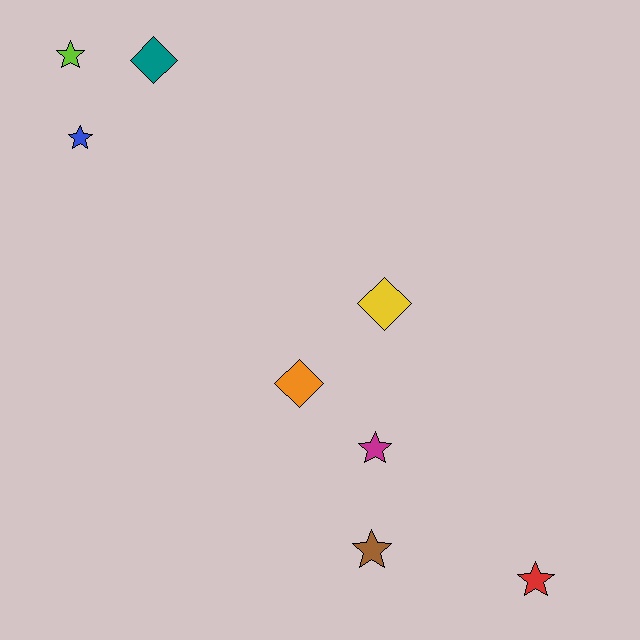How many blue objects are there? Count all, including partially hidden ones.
There is 1 blue object.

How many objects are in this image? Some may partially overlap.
There are 8 objects.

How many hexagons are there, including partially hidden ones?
There are no hexagons.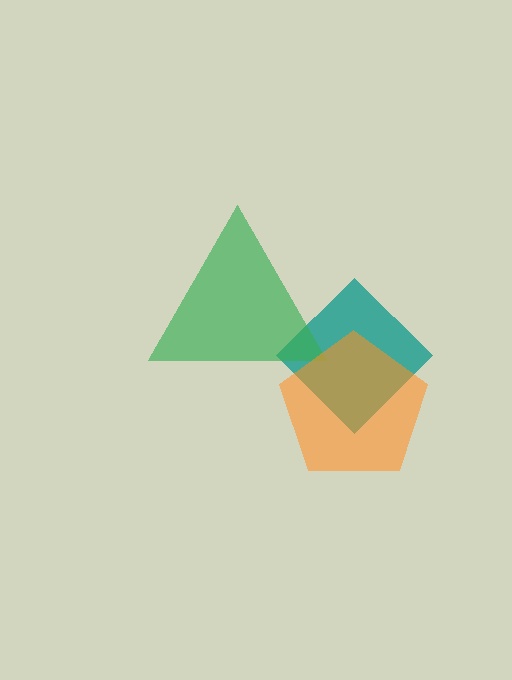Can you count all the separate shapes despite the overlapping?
Yes, there are 3 separate shapes.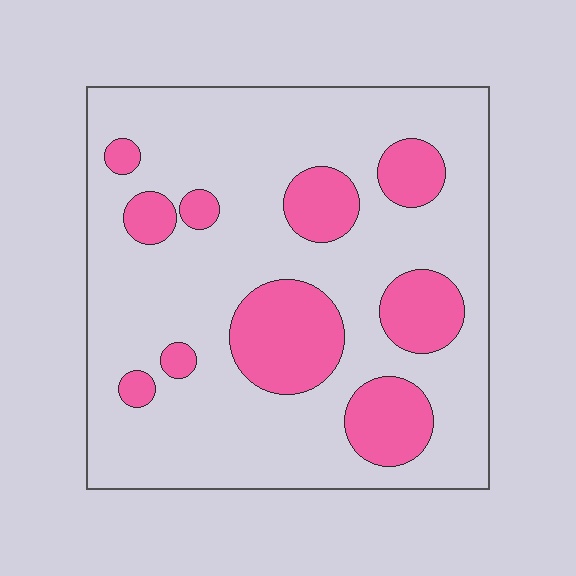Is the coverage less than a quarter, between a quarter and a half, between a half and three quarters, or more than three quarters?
Less than a quarter.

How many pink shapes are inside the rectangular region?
10.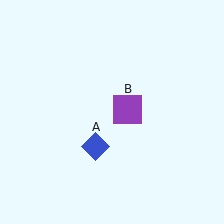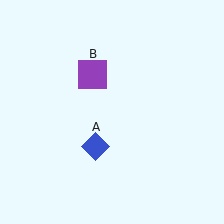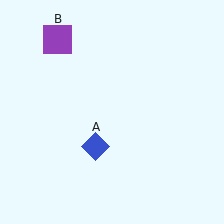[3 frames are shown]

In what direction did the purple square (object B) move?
The purple square (object B) moved up and to the left.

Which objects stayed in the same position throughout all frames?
Blue diamond (object A) remained stationary.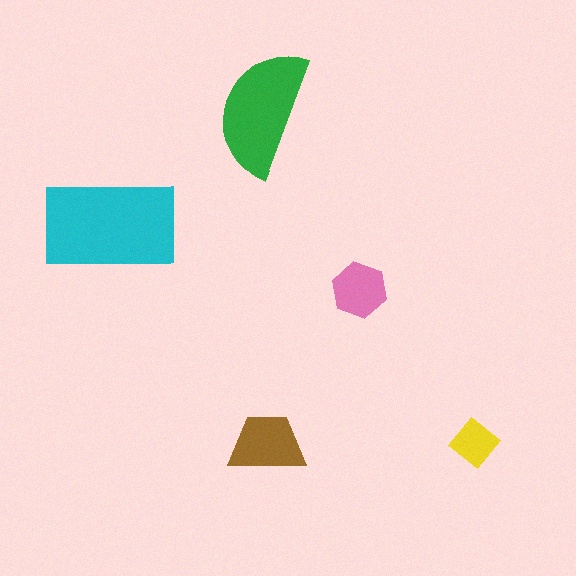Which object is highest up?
The green semicircle is topmost.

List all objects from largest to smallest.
The cyan rectangle, the green semicircle, the brown trapezoid, the pink hexagon, the yellow diamond.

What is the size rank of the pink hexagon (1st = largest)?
4th.